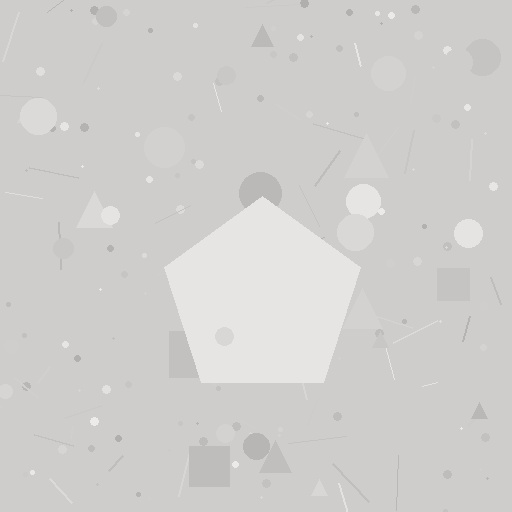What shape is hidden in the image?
A pentagon is hidden in the image.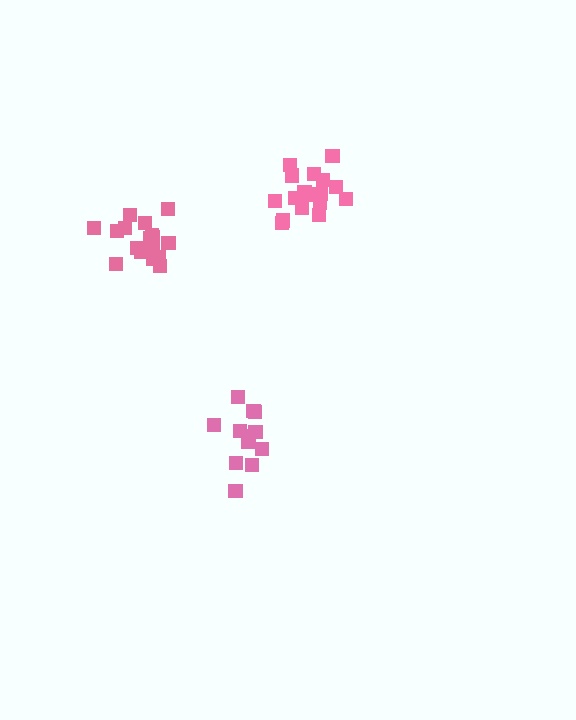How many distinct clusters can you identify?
There are 3 distinct clusters.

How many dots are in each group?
Group 1: 17 dots, Group 2: 12 dots, Group 3: 17 dots (46 total).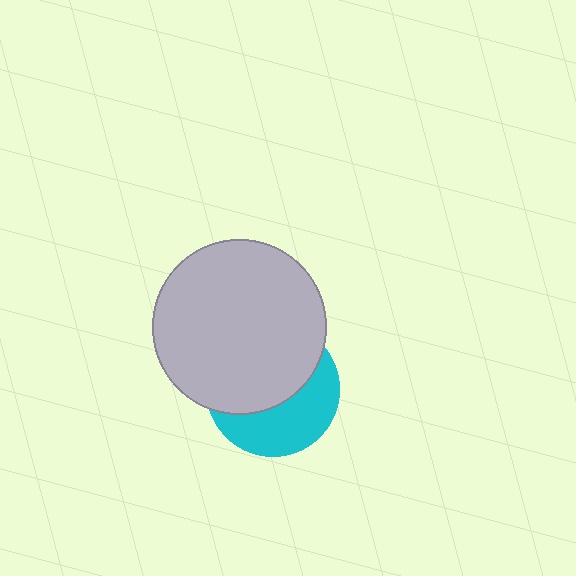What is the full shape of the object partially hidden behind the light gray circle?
The partially hidden object is a cyan circle.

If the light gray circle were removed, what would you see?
You would see the complete cyan circle.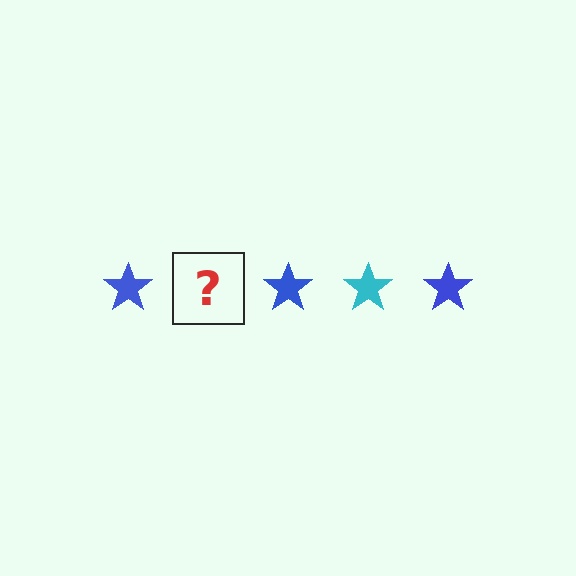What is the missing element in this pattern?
The missing element is a cyan star.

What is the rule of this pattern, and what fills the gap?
The rule is that the pattern cycles through blue, cyan stars. The gap should be filled with a cyan star.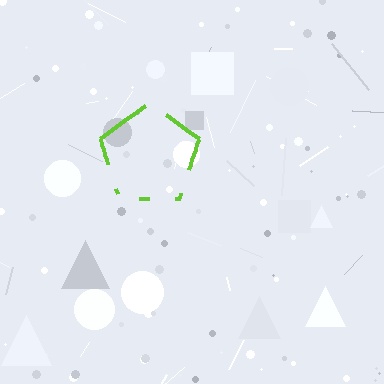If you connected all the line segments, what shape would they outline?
They would outline a pentagon.